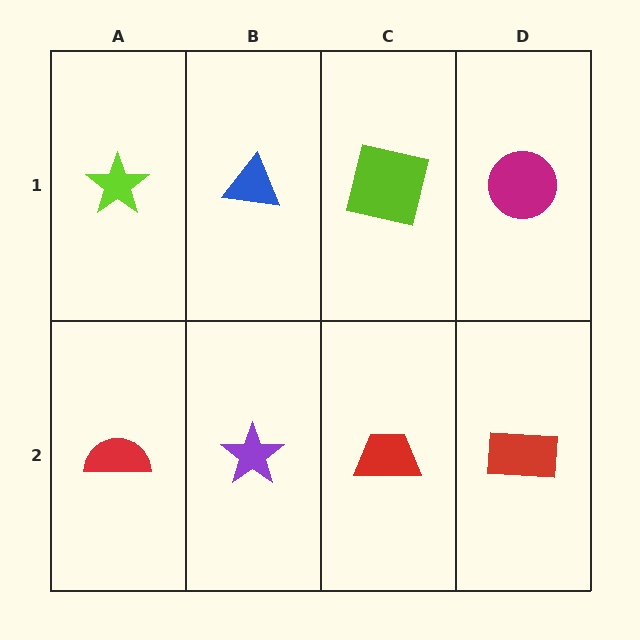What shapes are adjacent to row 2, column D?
A magenta circle (row 1, column D), a red trapezoid (row 2, column C).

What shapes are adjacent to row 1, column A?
A red semicircle (row 2, column A), a blue triangle (row 1, column B).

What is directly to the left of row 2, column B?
A red semicircle.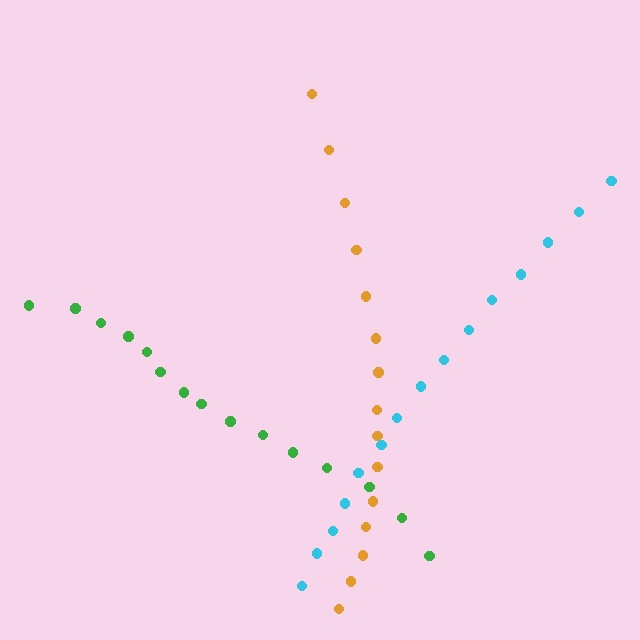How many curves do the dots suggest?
There are 3 distinct paths.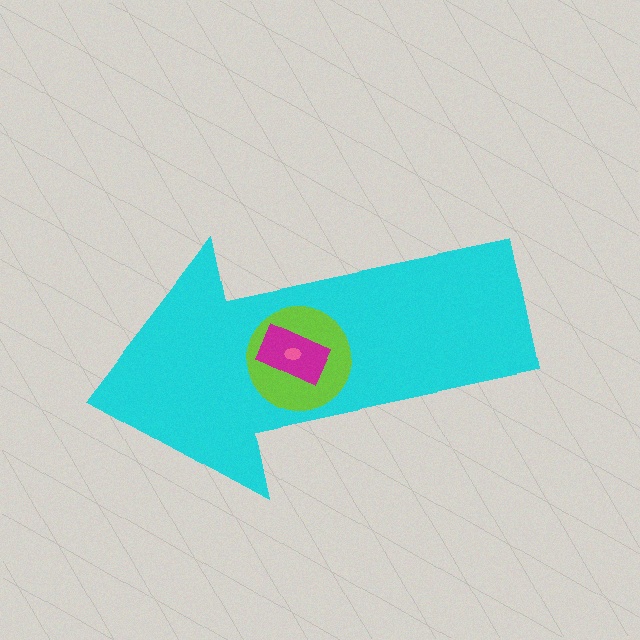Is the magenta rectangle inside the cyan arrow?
Yes.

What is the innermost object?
The pink ellipse.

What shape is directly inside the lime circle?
The magenta rectangle.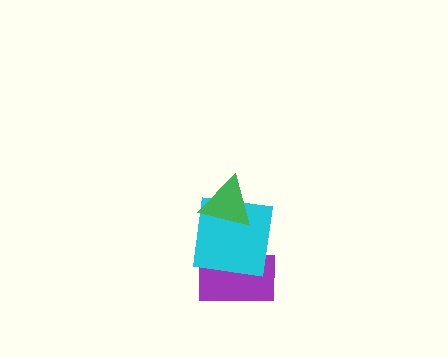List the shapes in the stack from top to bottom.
From top to bottom: the green triangle, the cyan square, the purple rectangle.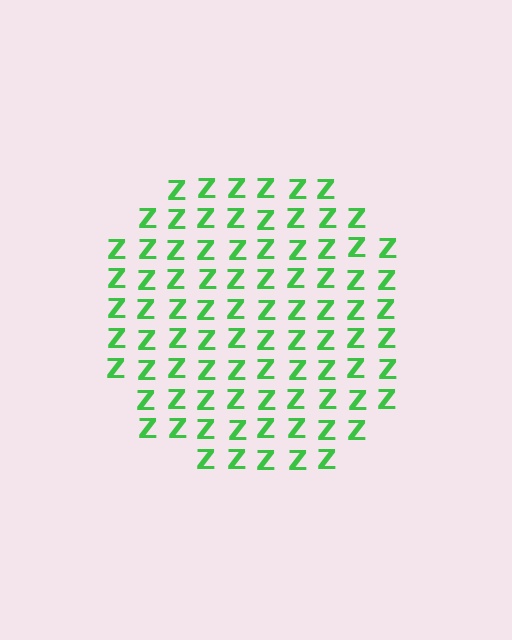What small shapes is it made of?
It is made of small letter Z's.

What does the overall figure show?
The overall figure shows a circle.